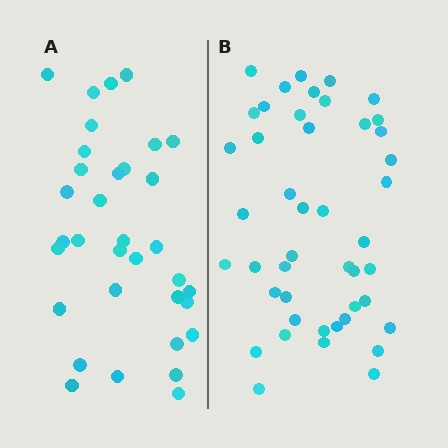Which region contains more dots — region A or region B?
Region B (the right region) has more dots.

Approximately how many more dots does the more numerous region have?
Region B has roughly 12 or so more dots than region A.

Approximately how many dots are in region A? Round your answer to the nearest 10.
About 30 dots. (The exact count is 34, which rounds to 30.)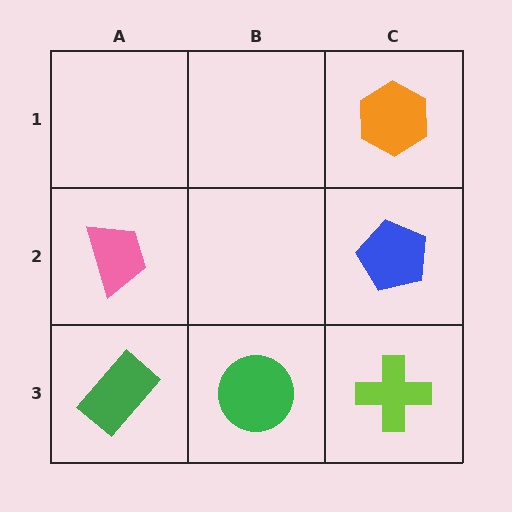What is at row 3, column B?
A green circle.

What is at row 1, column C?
An orange hexagon.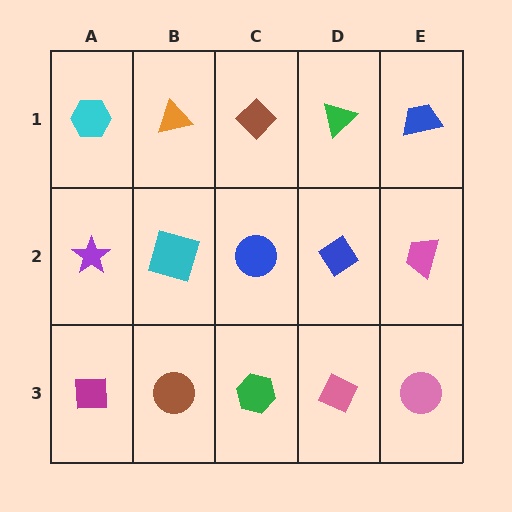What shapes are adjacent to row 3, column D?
A blue diamond (row 2, column D), a green hexagon (row 3, column C), a pink circle (row 3, column E).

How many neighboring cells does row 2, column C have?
4.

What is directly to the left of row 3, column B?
A magenta square.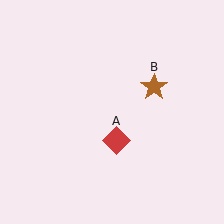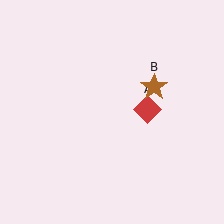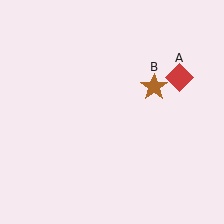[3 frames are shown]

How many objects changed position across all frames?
1 object changed position: red diamond (object A).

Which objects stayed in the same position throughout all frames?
Brown star (object B) remained stationary.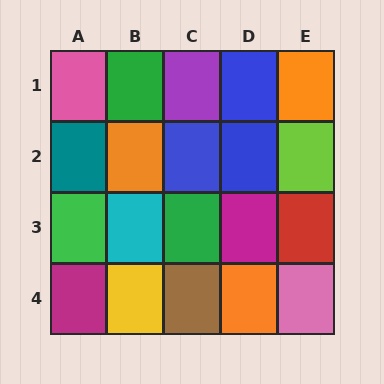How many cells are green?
3 cells are green.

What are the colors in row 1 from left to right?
Pink, green, purple, blue, orange.